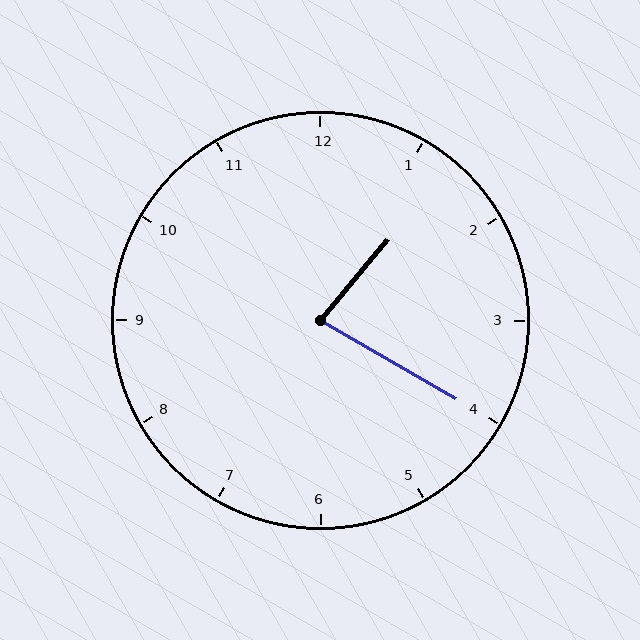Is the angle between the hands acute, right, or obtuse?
It is acute.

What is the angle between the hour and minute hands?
Approximately 80 degrees.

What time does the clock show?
1:20.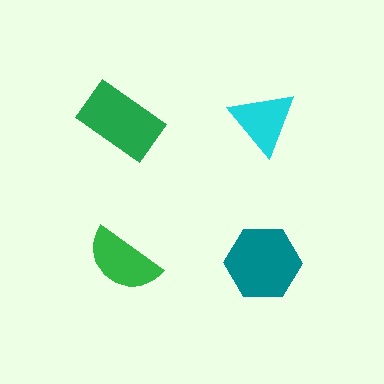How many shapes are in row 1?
2 shapes.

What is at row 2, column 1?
A green semicircle.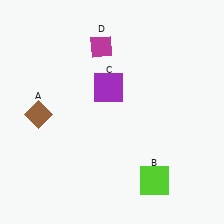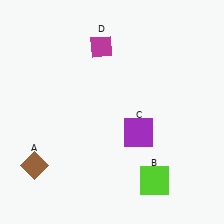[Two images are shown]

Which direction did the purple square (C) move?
The purple square (C) moved down.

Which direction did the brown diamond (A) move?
The brown diamond (A) moved down.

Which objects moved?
The objects that moved are: the brown diamond (A), the purple square (C).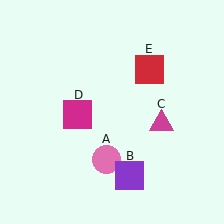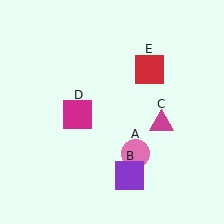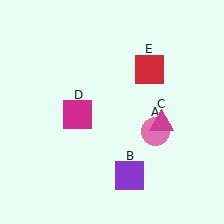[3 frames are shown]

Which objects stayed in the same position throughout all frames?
Purple square (object B) and magenta triangle (object C) and magenta square (object D) and red square (object E) remained stationary.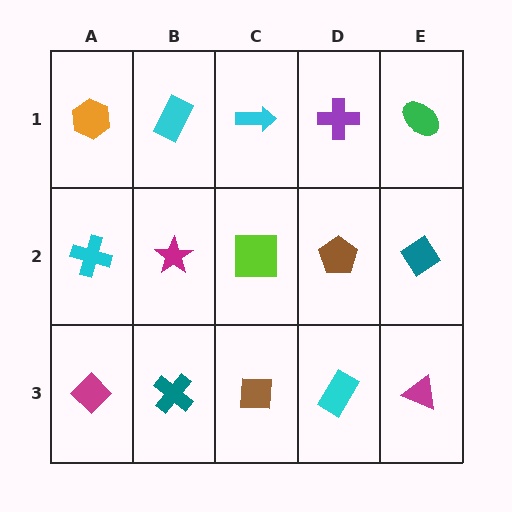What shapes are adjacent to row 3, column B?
A magenta star (row 2, column B), a magenta diamond (row 3, column A), a brown square (row 3, column C).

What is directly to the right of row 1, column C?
A purple cross.